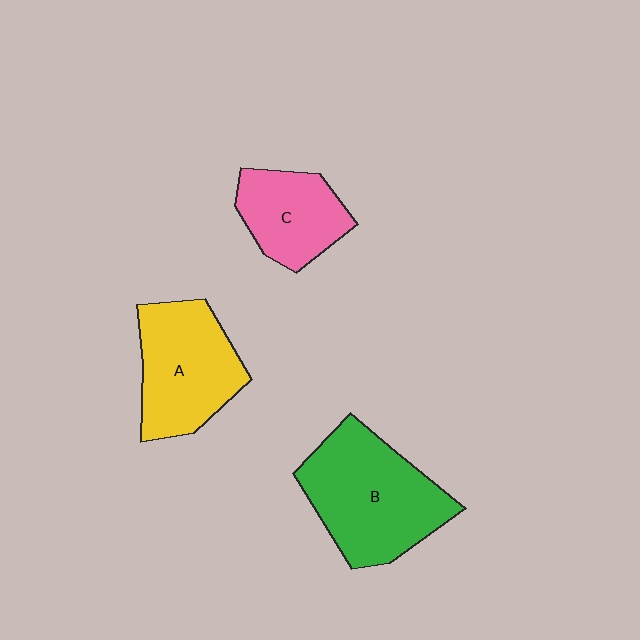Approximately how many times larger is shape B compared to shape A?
Approximately 1.2 times.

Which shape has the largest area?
Shape B (green).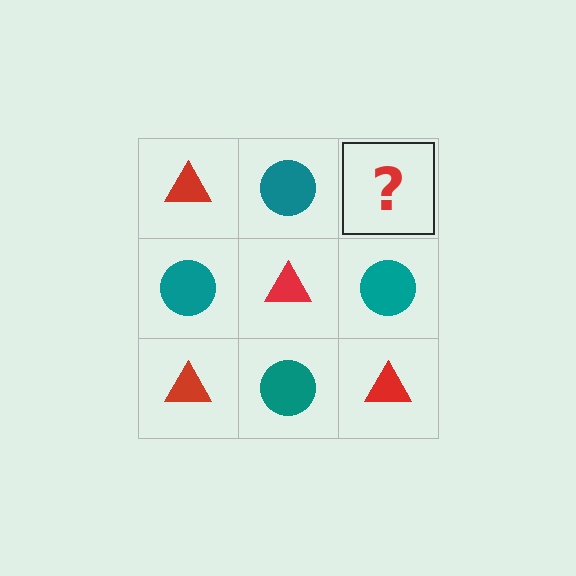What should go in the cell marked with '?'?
The missing cell should contain a red triangle.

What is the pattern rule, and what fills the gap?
The rule is that it alternates red triangle and teal circle in a checkerboard pattern. The gap should be filled with a red triangle.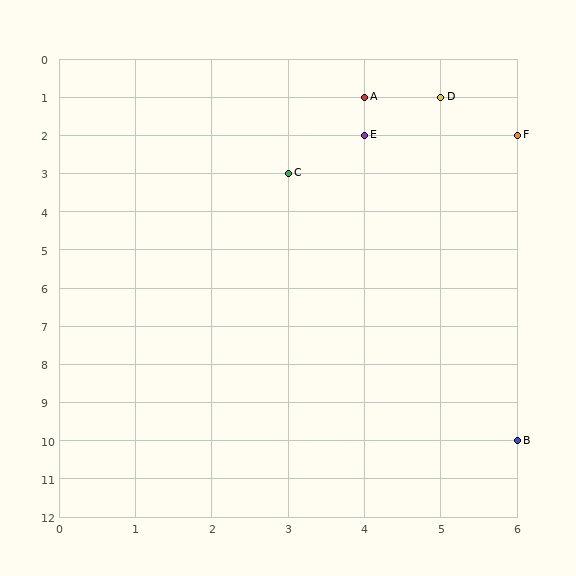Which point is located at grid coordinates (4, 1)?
Point A is at (4, 1).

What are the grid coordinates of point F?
Point F is at grid coordinates (6, 2).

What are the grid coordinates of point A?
Point A is at grid coordinates (4, 1).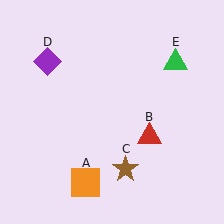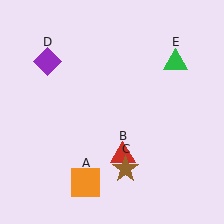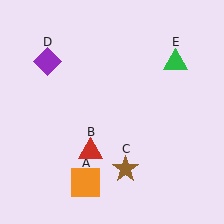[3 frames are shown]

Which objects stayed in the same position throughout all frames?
Orange square (object A) and brown star (object C) and purple diamond (object D) and green triangle (object E) remained stationary.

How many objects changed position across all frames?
1 object changed position: red triangle (object B).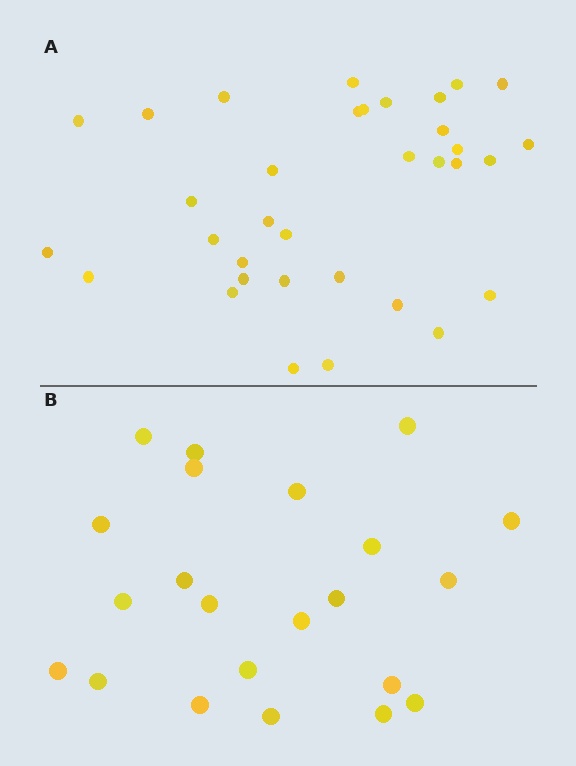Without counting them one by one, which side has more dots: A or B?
Region A (the top region) has more dots.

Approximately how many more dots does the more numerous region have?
Region A has roughly 12 or so more dots than region B.